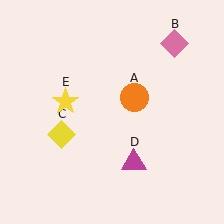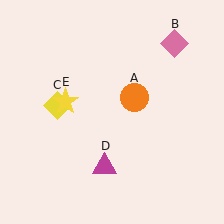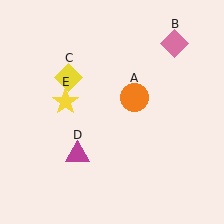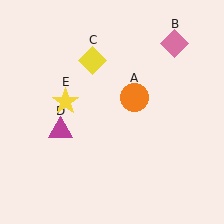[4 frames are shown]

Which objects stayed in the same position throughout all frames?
Orange circle (object A) and pink diamond (object B) and yellow star (object E) remained stationary.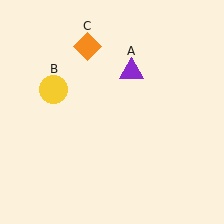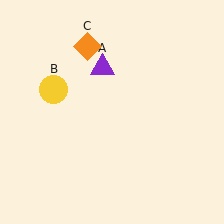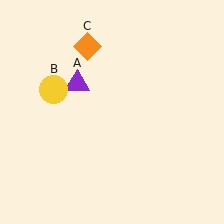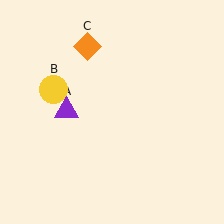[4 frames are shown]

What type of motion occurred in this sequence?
The purple triangle (object A) rotated counterclockwise around the center of the scene.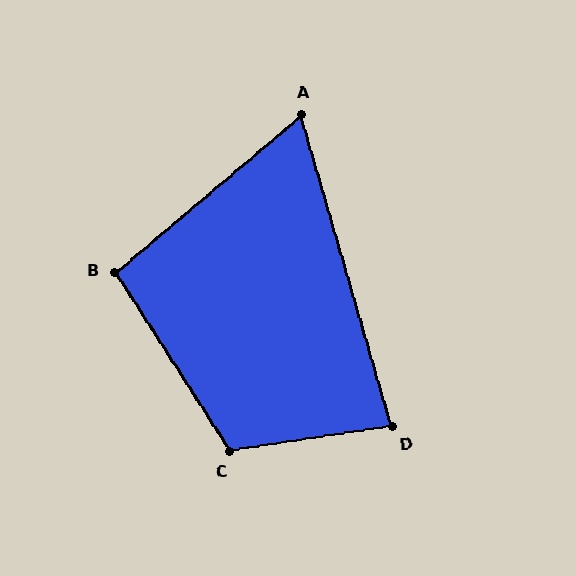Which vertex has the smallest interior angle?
A, at approximately 66 degrees.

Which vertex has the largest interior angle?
C, at approximately 114 degrees.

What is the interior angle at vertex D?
Approximately 82 degrees (acute).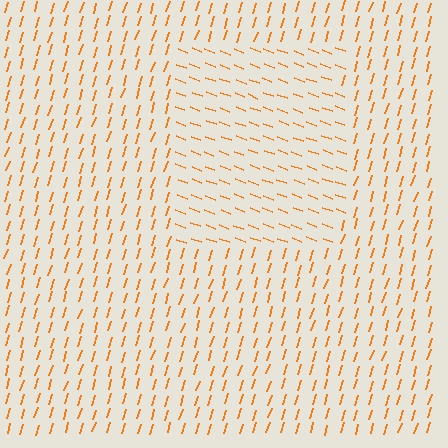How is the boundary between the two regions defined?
The boundary is defined purely by a change in line orientation (approximately 86 degrees difference). All lines are the same color and thickness.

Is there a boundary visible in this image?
Yes, there is a texture boundary formed by a change in line orientation.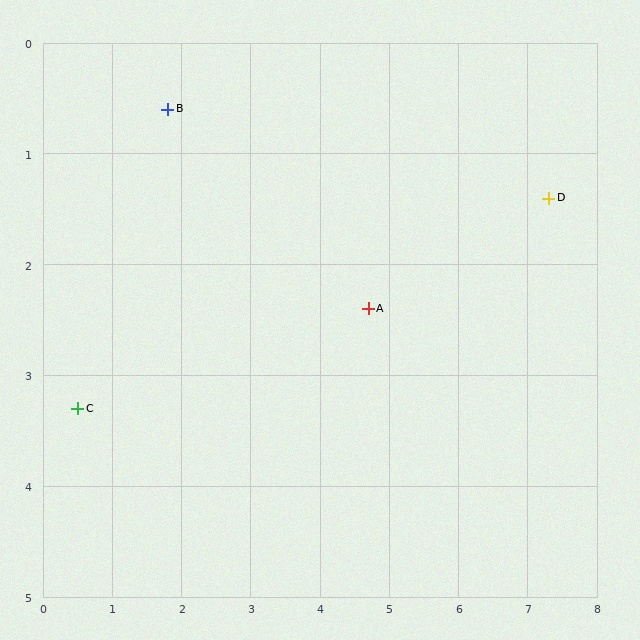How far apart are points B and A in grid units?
Points B and A are about 3.4 grid units apart.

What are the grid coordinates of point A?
Point A is at approximately (4.7, 2.4).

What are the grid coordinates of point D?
Point D is at approximately (7.3, 1.4).